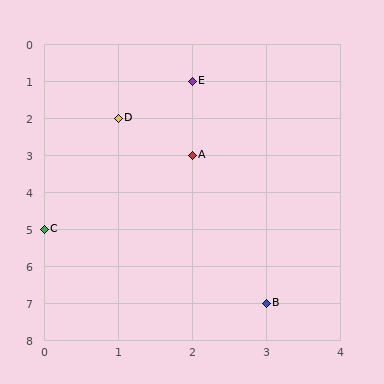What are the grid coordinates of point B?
Point B is at grid coordinates (3, 7).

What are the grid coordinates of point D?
Point D is at grid coordinates (1, 2).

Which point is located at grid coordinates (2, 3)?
Point A is at (2, 3).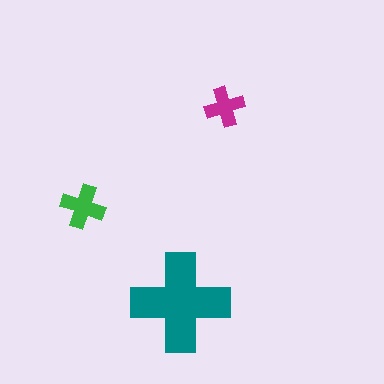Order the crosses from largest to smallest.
the teal one, the green one, the magenta one.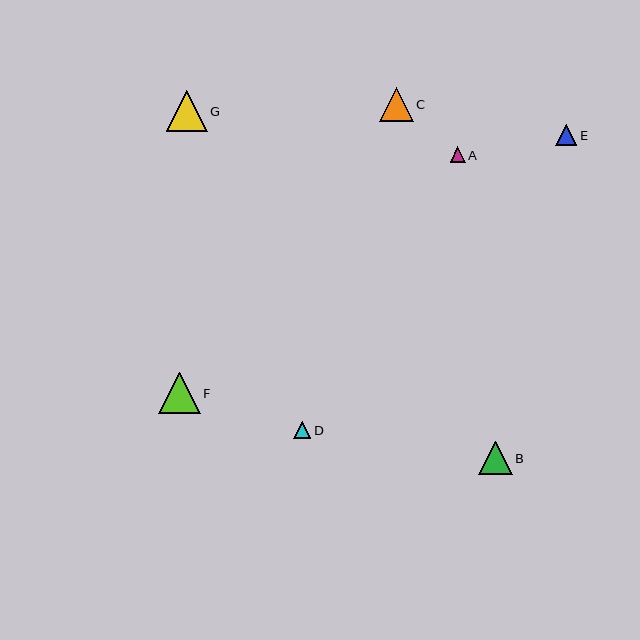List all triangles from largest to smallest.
From largest to smallest: F, G, C, B, E, D, A.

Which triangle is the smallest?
Triangle A is the smallest with a size of approximately 15 pixels.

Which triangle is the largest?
Triangle F is the largest with a size of approximately 42 pixels.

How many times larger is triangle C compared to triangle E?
Triangle C is approximately 1.6 times the size of triangle E.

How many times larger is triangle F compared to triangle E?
Triangle F is approximately 2.0 times the size of triangle E.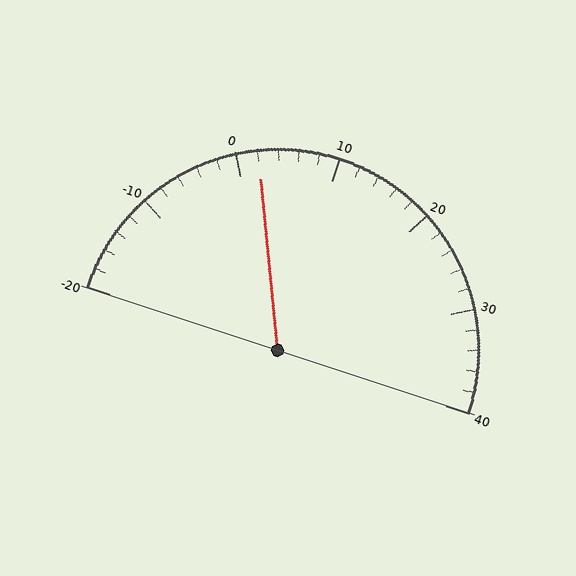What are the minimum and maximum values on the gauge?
The gauge ranges from -20 to 40.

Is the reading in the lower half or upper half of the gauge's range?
The reading is in the lower half of the range (-20 to 40).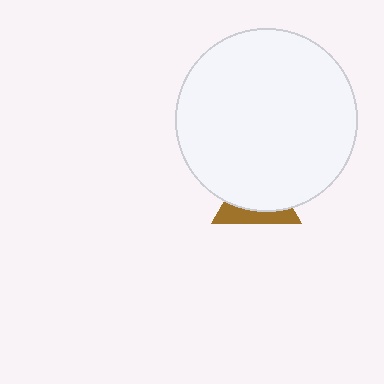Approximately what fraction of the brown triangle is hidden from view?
Roughly 67% of the brown triangle is hidden behind the white circle.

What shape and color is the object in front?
The object in front is a white circle.